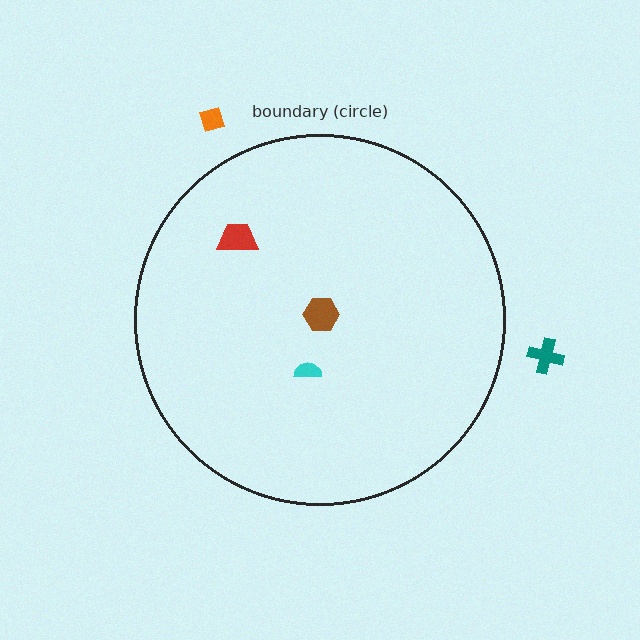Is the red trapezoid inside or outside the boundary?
Inside.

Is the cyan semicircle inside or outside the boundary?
Inside.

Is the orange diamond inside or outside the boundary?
Outside.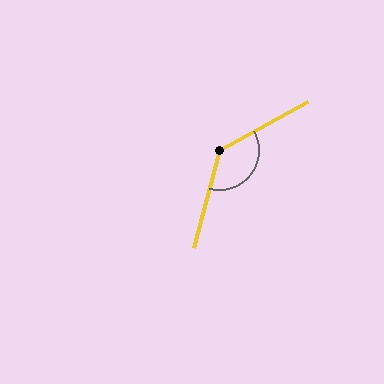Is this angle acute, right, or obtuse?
It is obtuse.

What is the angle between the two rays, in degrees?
Approximately 134 degrees.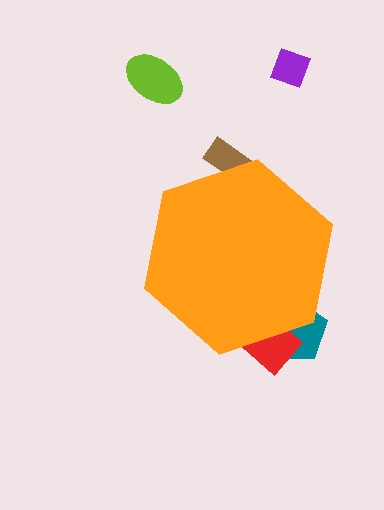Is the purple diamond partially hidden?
No, the purple diamond is fully visible.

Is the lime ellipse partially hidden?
No, the lime ellipse is fully visible.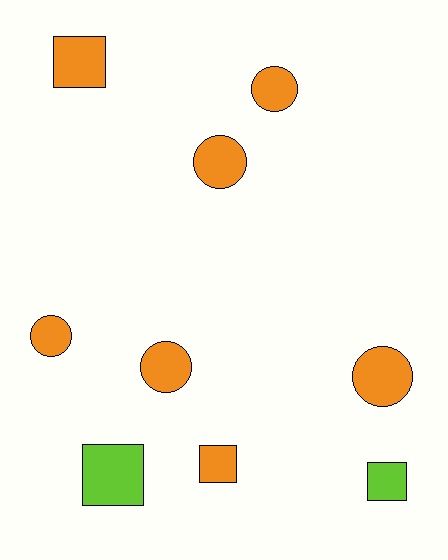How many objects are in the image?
There are 9 objects.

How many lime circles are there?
There are no lime circles.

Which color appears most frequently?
Orange, with 7 objects.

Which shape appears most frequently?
Circle, with 5 objects.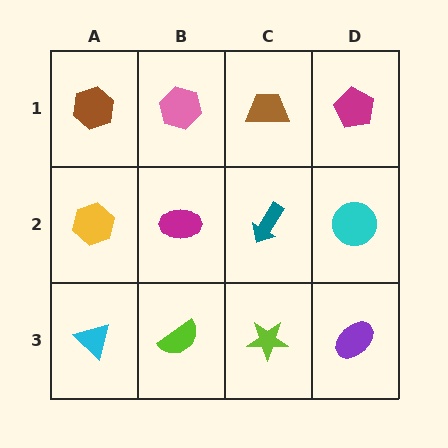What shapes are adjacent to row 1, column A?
A yellow hexagon (row 2, column A), a pink hexagon (row 1, column B).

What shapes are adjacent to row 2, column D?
A magenta pentagon (row 1, column D), a purple ellipse (row 3, column D), a teal arrow (row 2, column C).